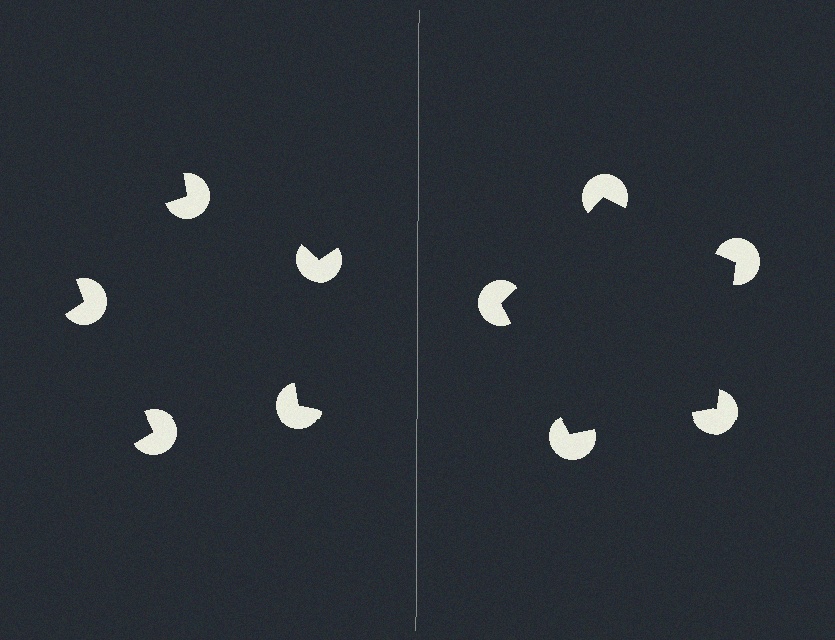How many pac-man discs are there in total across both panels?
10 — 5 on each side.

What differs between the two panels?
The pac-man discs are positioned identically on both sides; only the wedge orientations differ. On the right they align to a pentagon; on the left they are misaligned.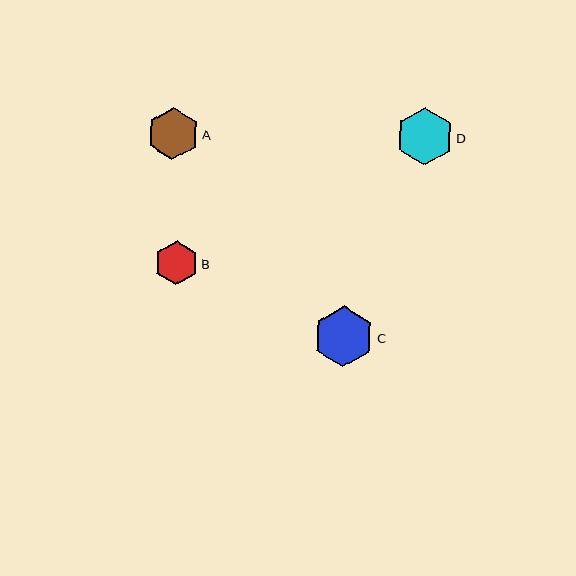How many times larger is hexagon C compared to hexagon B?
Hexagon C is approximately 1.4 times the size of hexagon B.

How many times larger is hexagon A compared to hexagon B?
Hexagon A is approximately 1.2 times the size of hexagon B.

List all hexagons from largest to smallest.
From largest to smallest: C, D, A, B.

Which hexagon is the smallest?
Hexagon B is the smallest with a size of approximately 44 pixels.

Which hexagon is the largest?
Hexagon C is the largest with a size of approximately 61 pixels.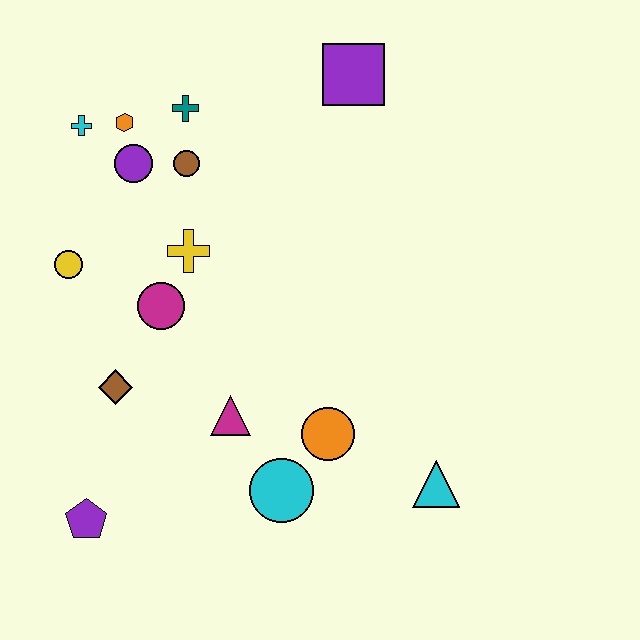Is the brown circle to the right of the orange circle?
No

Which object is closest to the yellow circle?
The magenta circle is closest to the yellow circle.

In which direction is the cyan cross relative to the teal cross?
The cyan cross is to the left of the teal cross.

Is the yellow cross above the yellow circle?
Yes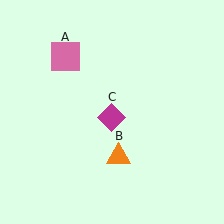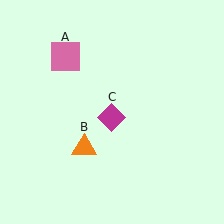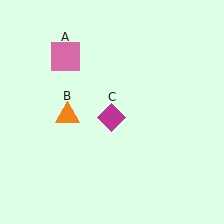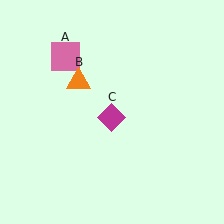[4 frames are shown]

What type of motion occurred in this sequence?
The orange triangle (object B) rotated clockwise around the center of the scene.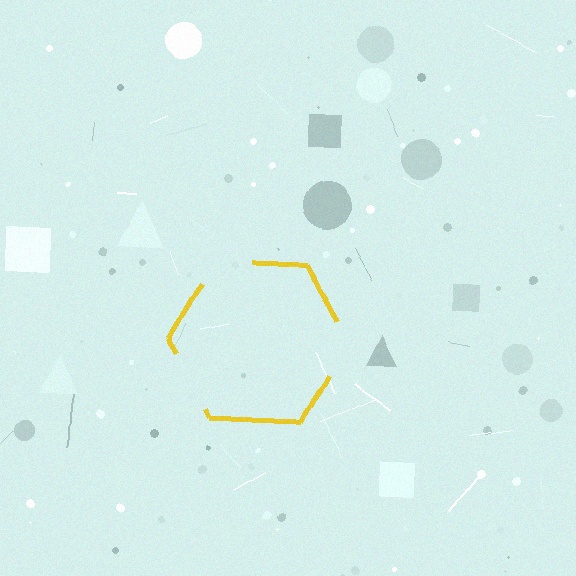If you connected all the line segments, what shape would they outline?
They would outline a hexagon.